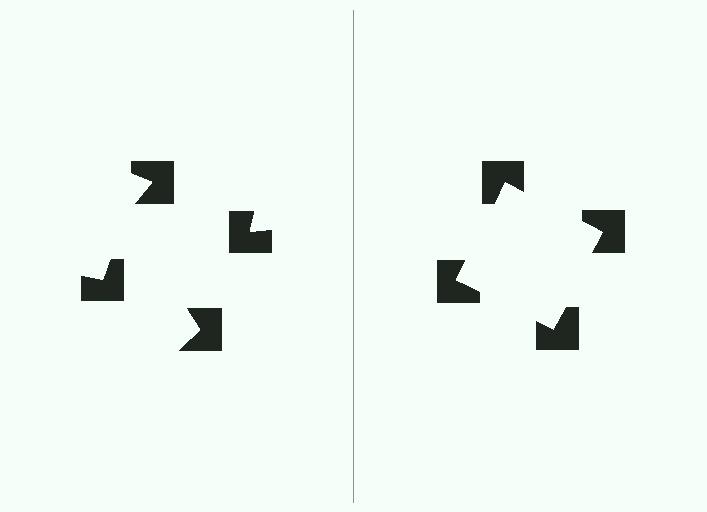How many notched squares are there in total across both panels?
8 — 4 on each side.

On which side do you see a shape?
An illusory square appears on the right side. On the left side the wedge cuts are rotated, so no coherent shape forms.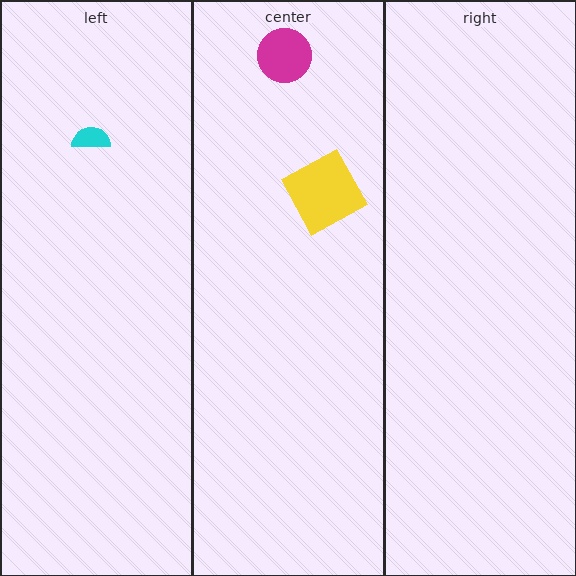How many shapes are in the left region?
1.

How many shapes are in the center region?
2.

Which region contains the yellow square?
The center region.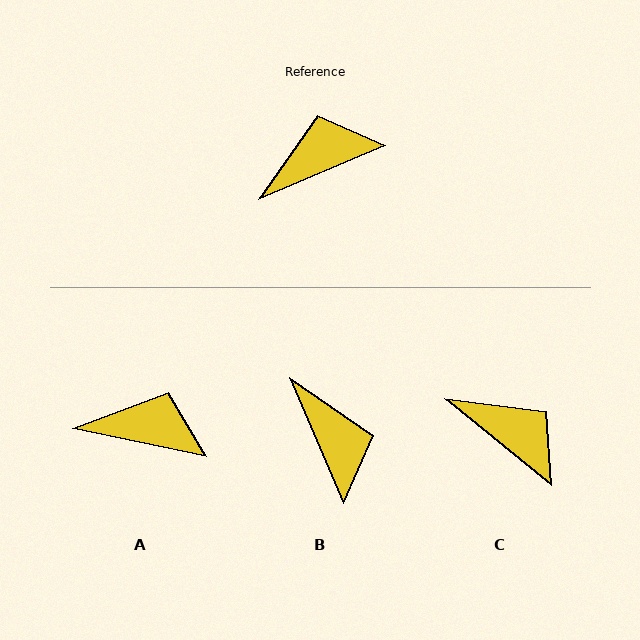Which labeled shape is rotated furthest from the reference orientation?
B, about 90 degrees away.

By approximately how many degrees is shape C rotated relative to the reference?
Approximately 62 degrees clockwise.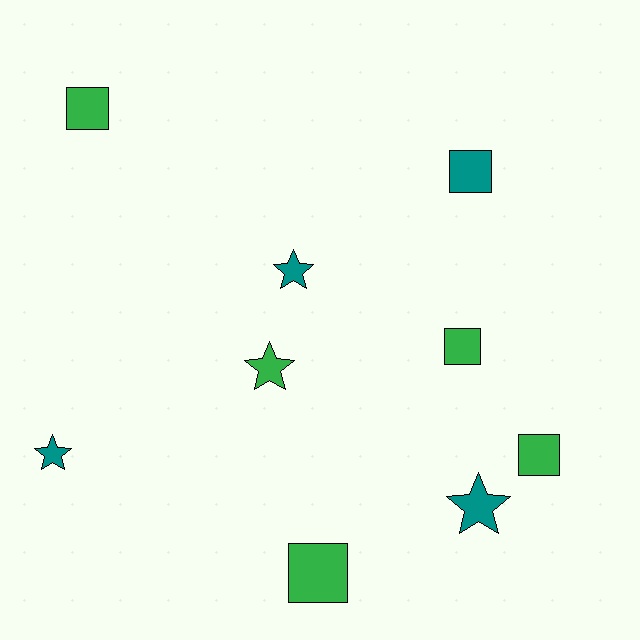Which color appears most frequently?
Green, with 5 objects.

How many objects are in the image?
There are 9 objects.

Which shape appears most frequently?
Square, with 5 objects.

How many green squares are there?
There are 4 green squares.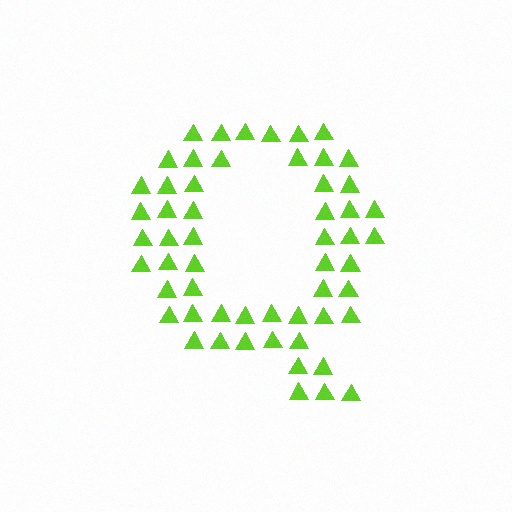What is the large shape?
The large shape is the letter Q.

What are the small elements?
The small elements are triangles.